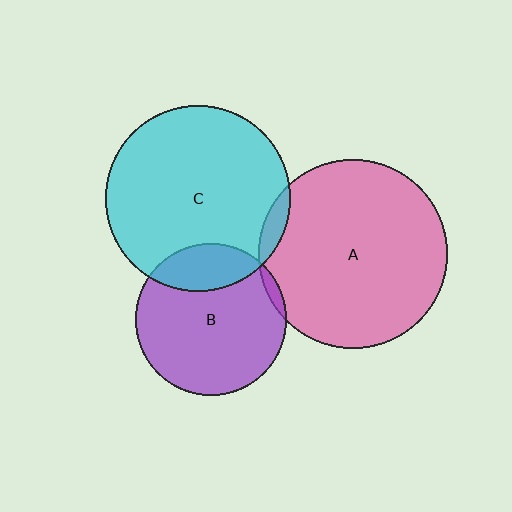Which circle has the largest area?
Circle A (pink).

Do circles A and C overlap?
Yes.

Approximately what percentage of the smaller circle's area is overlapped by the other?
Approximately 5%.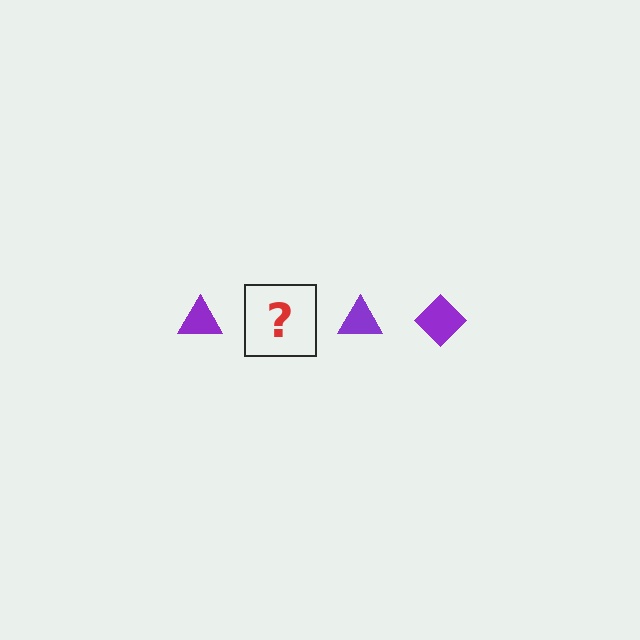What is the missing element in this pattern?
The missing element is a purple diamond.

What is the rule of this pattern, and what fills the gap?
The rule is that the pattern cycles through triangle, diamond shapes in purple. The gap should be filled with a purple diamond.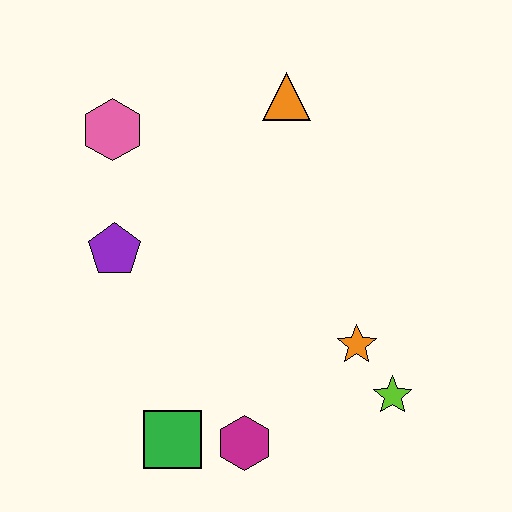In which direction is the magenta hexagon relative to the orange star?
The magenta hexagon is to the left of the orange star.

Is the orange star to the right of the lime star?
No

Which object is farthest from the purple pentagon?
The lime star is farthest from the purple pentagon.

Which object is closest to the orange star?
The lime star is closest to the orange star.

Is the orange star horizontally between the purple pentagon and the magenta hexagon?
No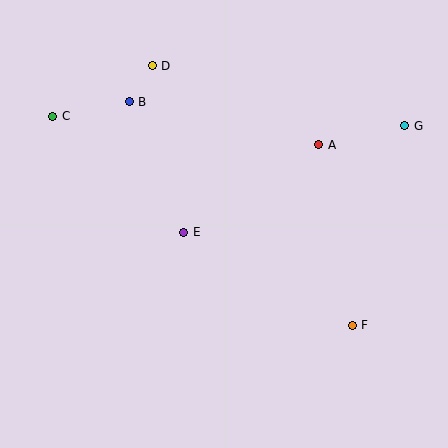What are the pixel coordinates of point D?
Point D is at (152, 66).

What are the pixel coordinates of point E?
Point E is at (184, 232).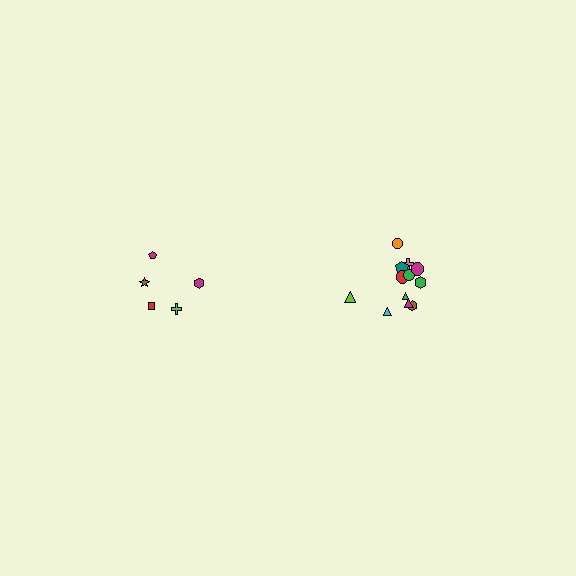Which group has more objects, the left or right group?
The right group.